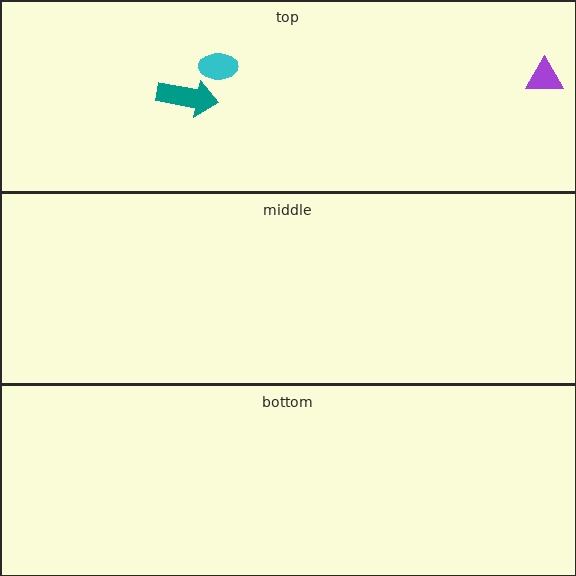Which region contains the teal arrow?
The top region.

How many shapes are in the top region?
3.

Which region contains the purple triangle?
The top region.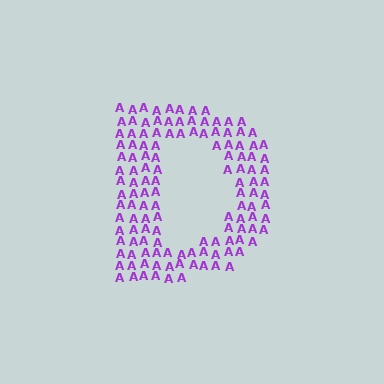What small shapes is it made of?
It is made of small letter A's.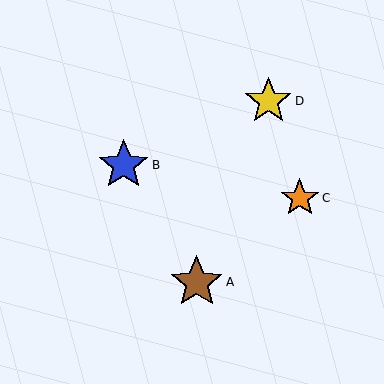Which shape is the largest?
The brown star (labeled A) is the largest.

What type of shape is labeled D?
Shape D is a yellow star.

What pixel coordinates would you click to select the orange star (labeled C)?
Click at (300, 198) to select the orange star C.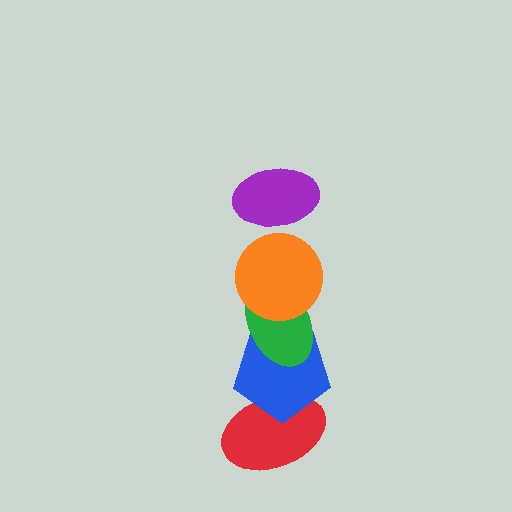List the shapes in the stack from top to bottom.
From top to bottom: the purple ellipse, the orange circle, the green ellipse, the blue pentagon, the red ellipse.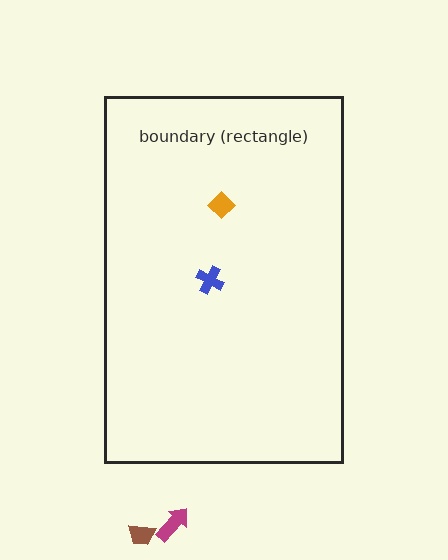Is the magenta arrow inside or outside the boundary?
Outside.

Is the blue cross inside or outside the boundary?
Inside.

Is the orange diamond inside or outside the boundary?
Inside.